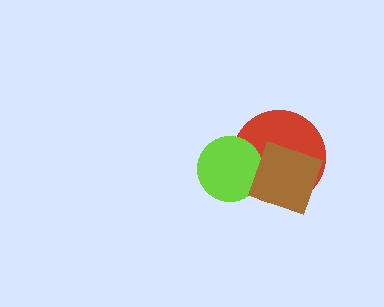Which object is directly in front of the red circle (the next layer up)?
The lime circle is directly in front of the red circle.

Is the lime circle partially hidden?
Yes, it is partially covered by another shape.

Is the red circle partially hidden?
Yes, it is partially covered by another shape.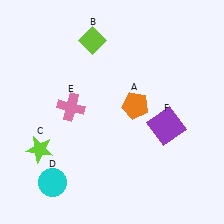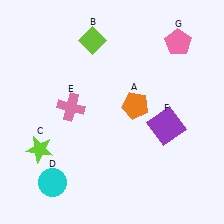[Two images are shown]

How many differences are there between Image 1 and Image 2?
There is 1 difference between the two images.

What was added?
A pink pentagon (G) was added in Image 2.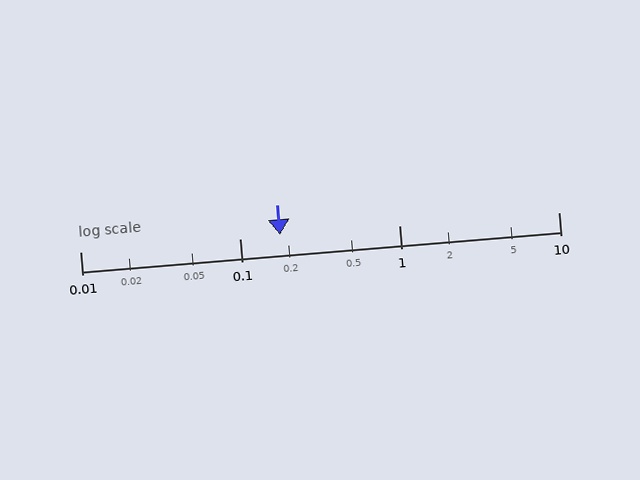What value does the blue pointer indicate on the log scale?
The pointer indicates approximately 0.18.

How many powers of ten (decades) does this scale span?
The scale spans 3 decades, from 0.01 to 10.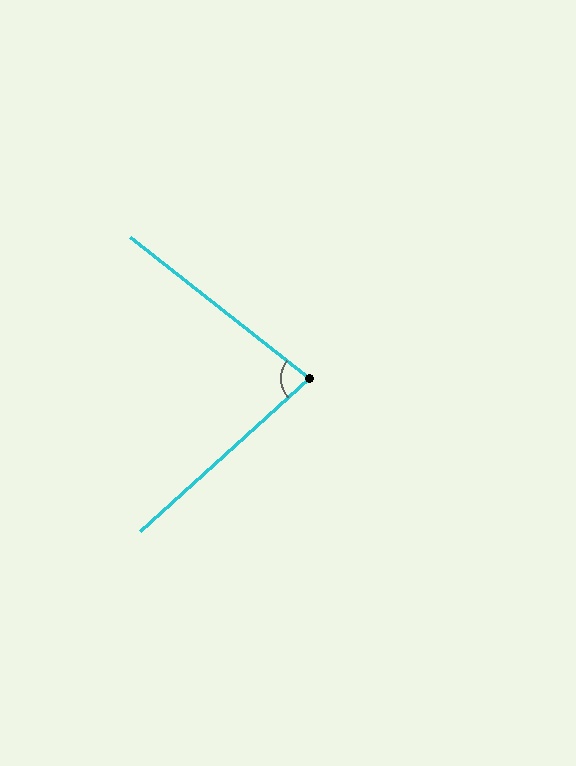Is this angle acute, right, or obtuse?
It is acute.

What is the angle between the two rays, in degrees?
Approximately 80 degrees.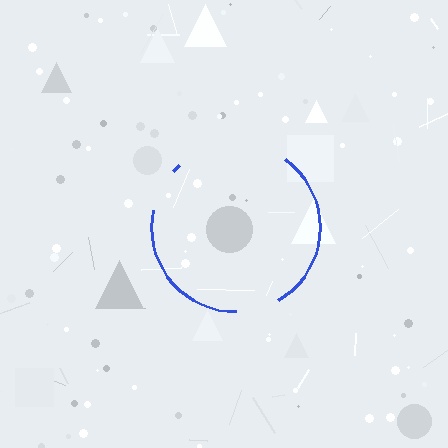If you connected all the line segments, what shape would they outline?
They would outline a circle.